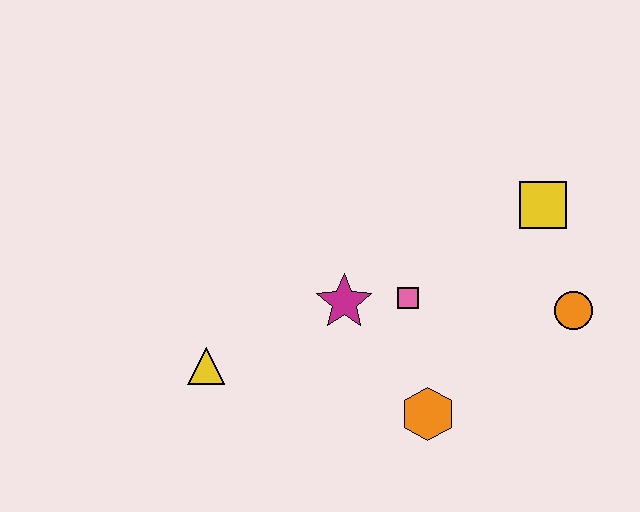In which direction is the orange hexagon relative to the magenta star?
The orange hexagon is below the magenta star.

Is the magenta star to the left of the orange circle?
Yes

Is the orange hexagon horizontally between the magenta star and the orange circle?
Yes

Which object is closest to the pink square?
The magenta star is closest to the pink square.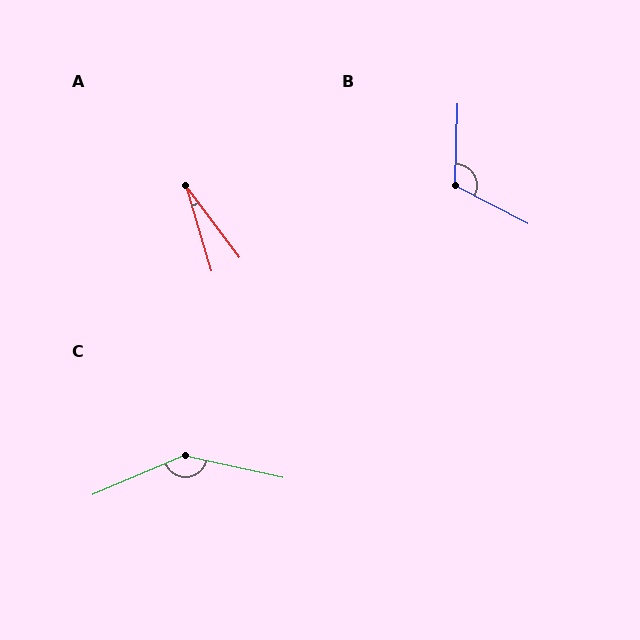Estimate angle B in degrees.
Approximately 116 degrees.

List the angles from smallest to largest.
A (20°), B (116°), C (144°).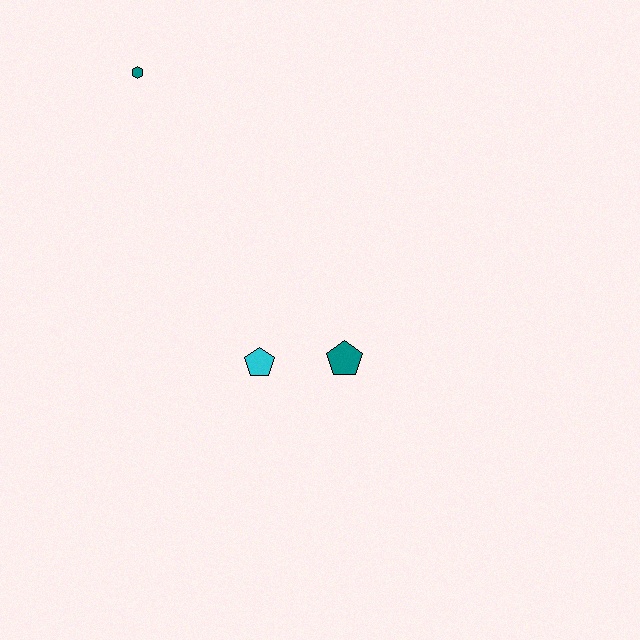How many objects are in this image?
There are 3 objects.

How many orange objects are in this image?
There are no orange objects.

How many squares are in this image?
There are no squares.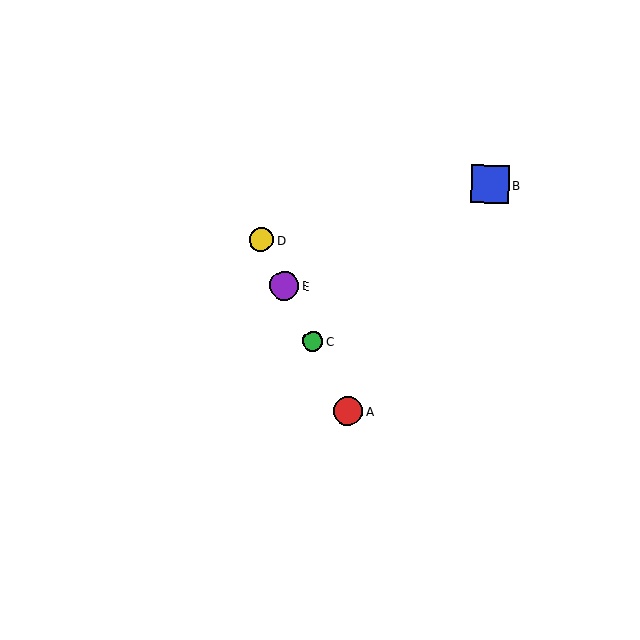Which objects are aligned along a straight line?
Objects A, C, D, E are aligned along a straight line.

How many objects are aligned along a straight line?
4 objects (A, C, D, E) are aligned along a straight line.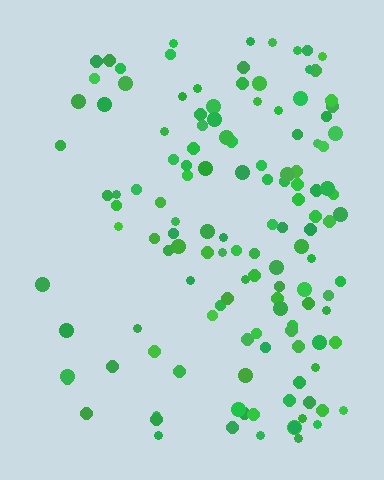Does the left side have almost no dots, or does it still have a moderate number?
Still a moderate number, just noticeably fewer than the right.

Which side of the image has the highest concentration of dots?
The right.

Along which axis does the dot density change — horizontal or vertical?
Horizontal.